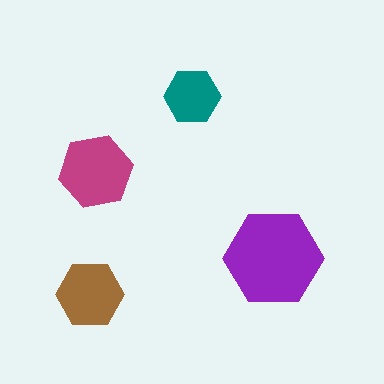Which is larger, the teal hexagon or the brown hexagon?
The brown one.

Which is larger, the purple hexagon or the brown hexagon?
The purple one.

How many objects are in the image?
There are 4 objects in the image.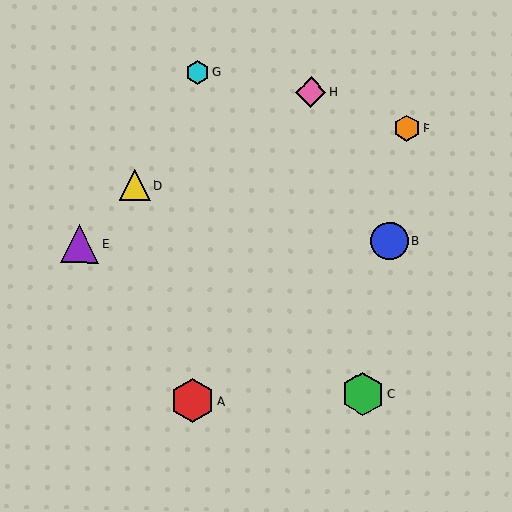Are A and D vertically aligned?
No, A is at x≈192 and D is at x≈135.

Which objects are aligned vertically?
Objects A, G are aligned vertically.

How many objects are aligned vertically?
2 objects (A, G) are aligned vertically.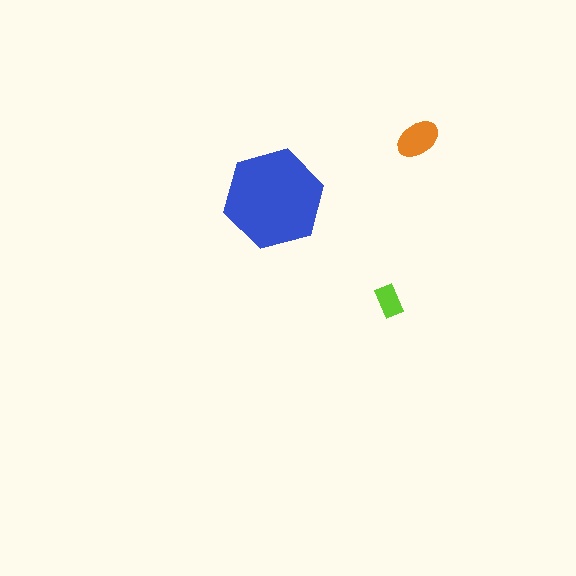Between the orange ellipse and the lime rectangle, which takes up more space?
The orange ellipse.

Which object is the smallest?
The lime rectangle.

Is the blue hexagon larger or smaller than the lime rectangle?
Larger.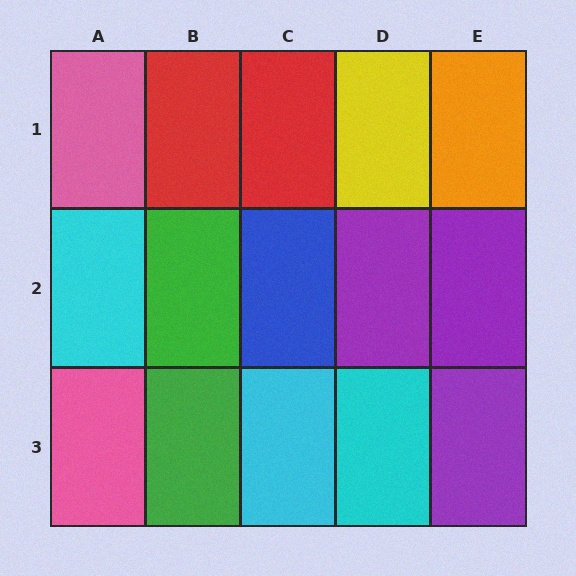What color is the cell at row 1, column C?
Red.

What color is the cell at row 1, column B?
Red.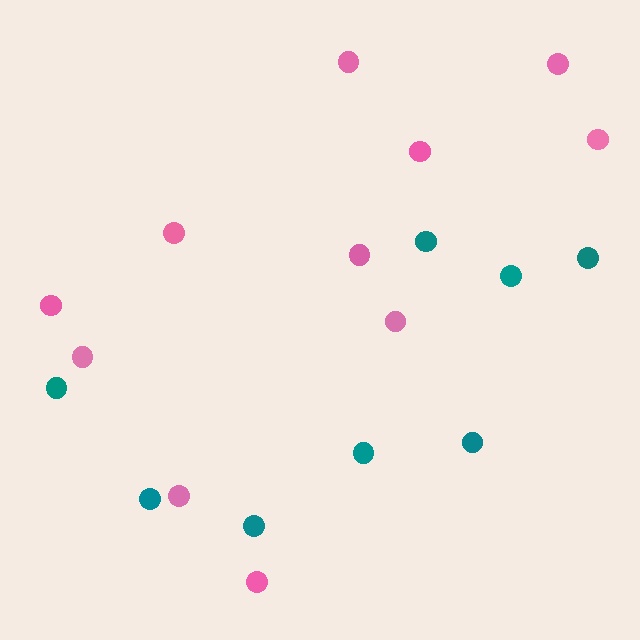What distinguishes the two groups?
There are 2 groups: one group of pink circles (11) and one group of teal circles (8).